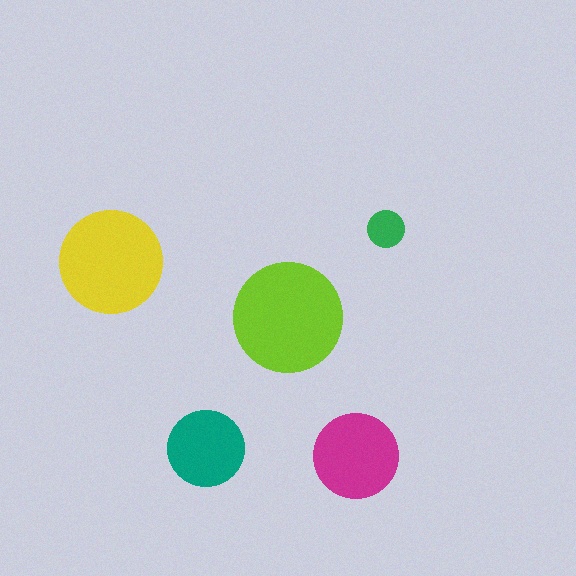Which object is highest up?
The green circle is topmost.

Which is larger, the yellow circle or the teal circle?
The yellow one.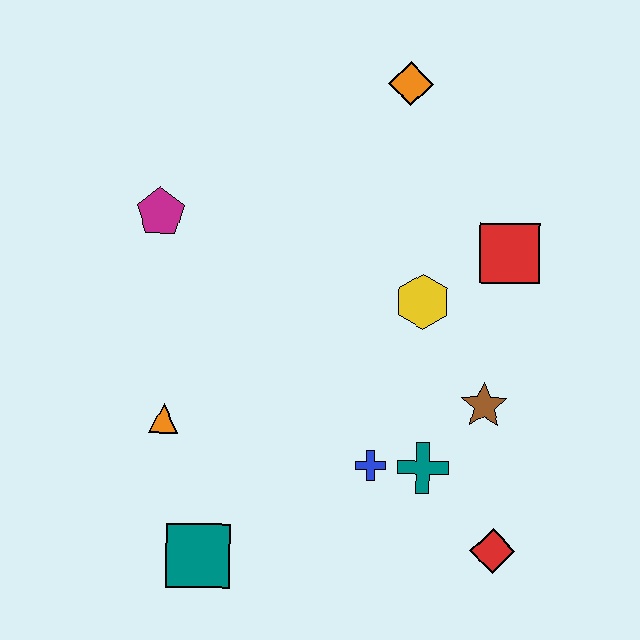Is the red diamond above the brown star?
No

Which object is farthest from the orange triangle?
The orange diamond is farthest from the orange triangle.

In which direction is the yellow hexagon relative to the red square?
The yellow hexagon is to the left of the red square.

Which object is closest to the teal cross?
The blue cross is closest to the teal cross.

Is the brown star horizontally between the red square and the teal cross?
Yes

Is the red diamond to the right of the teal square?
Yes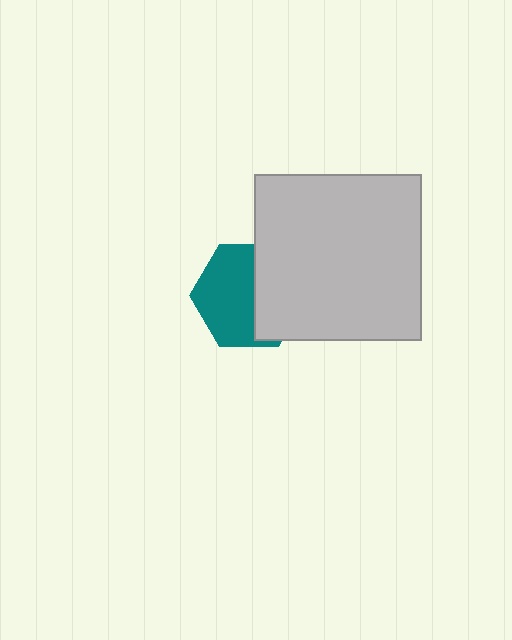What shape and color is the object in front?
The object in front is a light gray square.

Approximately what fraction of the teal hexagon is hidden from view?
Roughly 43% of the teal hexagon is hidden behind the light gray square.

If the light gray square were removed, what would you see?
You would see the complete teal hexagon.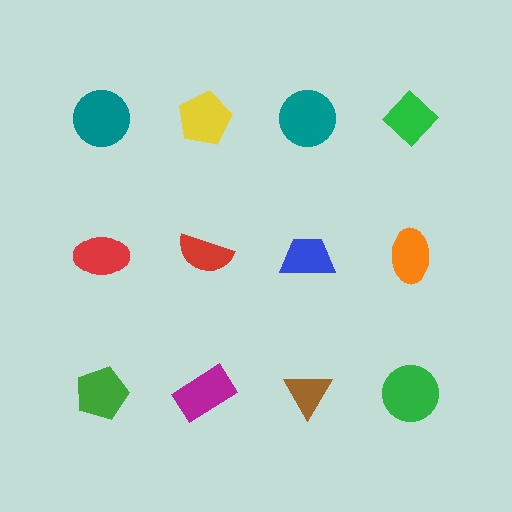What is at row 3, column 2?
A magenta rectangle.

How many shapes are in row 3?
4 shapes.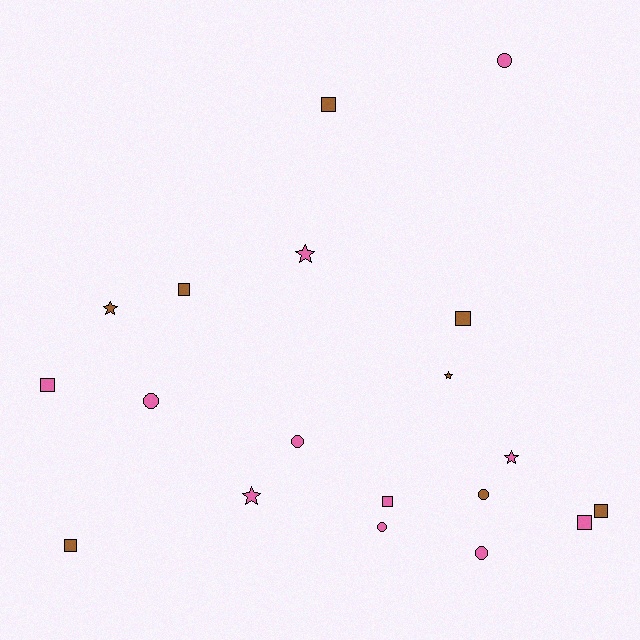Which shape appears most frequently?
Square, with 8 objects.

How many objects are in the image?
There are 19 objects.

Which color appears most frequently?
Pink, with 11 objects.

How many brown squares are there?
There are 5 brown squares.